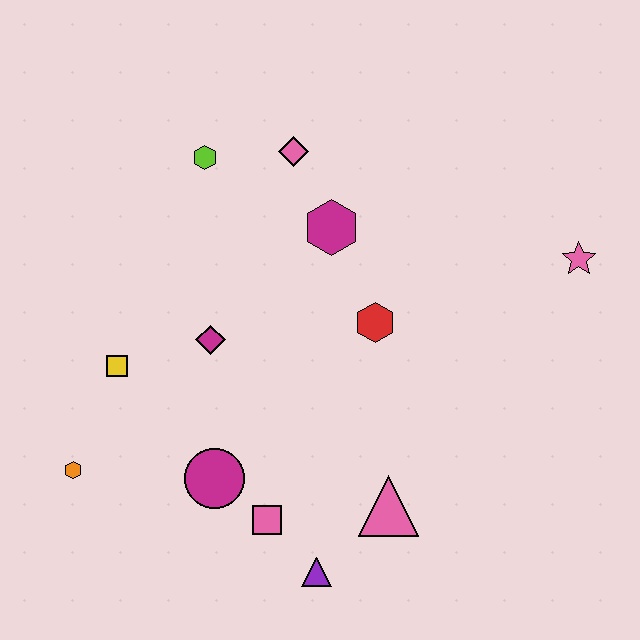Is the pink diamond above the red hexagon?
Yes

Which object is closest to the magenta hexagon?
The pink diamond is closest to the magenta hexagon.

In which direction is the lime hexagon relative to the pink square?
The lime hexagon is above the pink square.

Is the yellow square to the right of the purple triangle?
No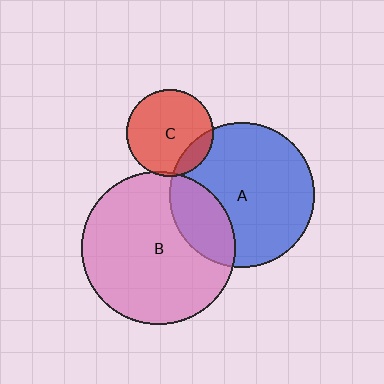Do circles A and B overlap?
Yes.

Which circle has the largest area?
Circle B (pink).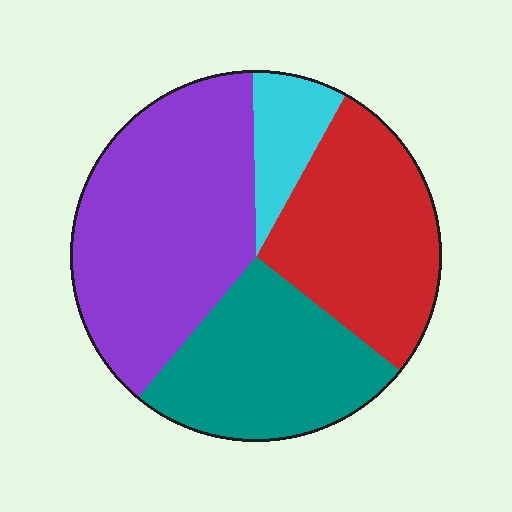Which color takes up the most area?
Purple, at roughly 40%.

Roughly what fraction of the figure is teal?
Teal takes up between a sixth and a third of the figure.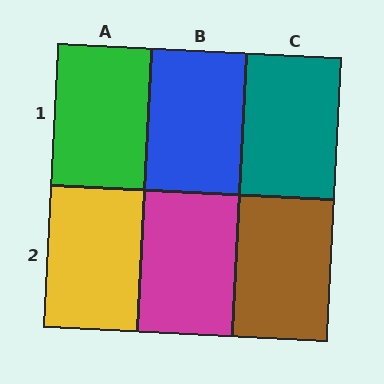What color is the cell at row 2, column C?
Brown.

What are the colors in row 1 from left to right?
Green, blue, teal.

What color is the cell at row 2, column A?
Yellow.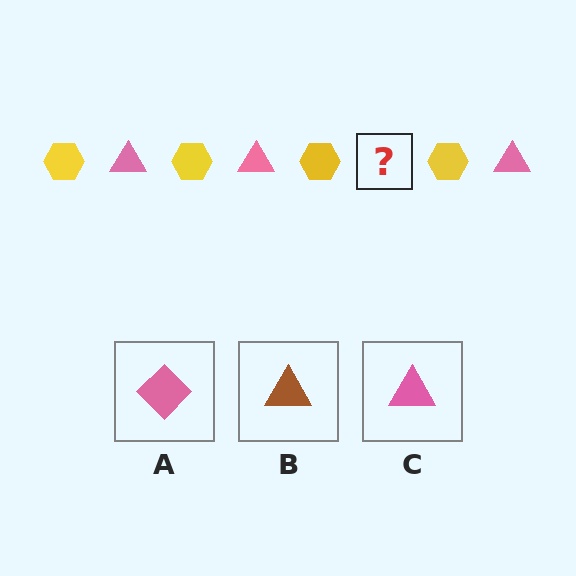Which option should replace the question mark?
Option C.